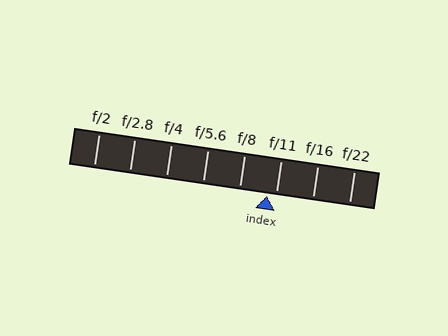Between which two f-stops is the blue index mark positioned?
The index mark is between f/8 and f/11.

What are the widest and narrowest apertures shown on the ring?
The widest aperture shown is f/2 and the narrowest is f/22.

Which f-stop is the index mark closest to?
The index mark is closest to f/11.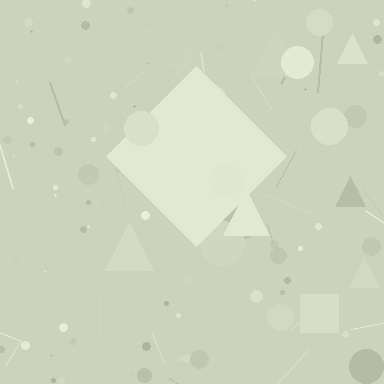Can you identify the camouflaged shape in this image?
The camouflaged shape is a diamond.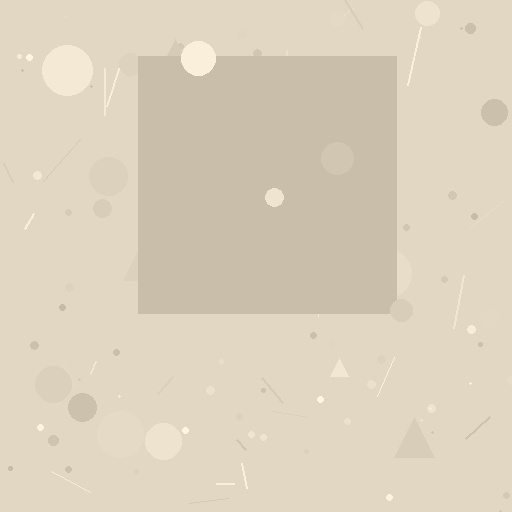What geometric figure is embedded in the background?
A square is embedded in the background.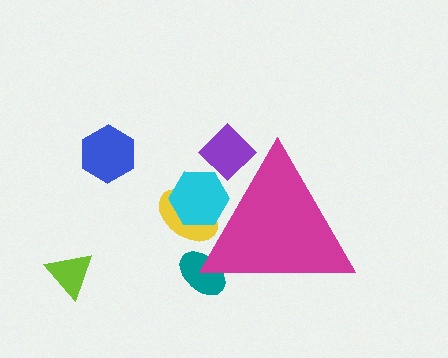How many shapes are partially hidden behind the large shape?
4 shapes are partially hidden.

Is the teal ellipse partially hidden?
Yes, the teal ellipse is partially hidden behind the magenta triangle.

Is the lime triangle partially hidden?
No, the lime triangle is fully visible.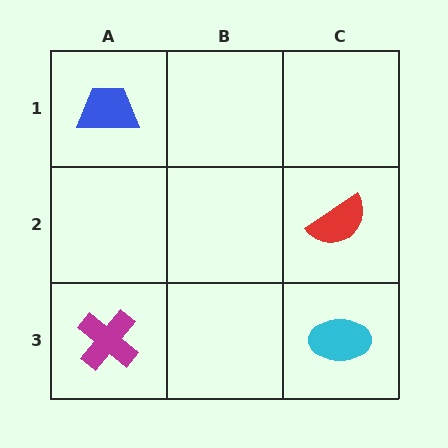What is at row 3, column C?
A cyan ellipse.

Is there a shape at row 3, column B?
No, that cell is empty.